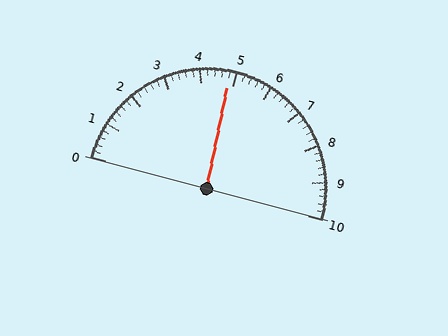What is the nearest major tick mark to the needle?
The nearest major tick mark is 5.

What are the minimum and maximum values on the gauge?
The gauge ranges from 0 to 10.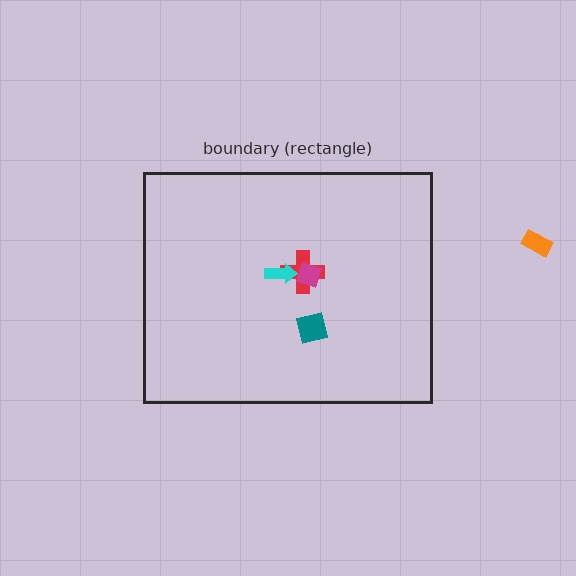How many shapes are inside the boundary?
4 inside, 1 outside.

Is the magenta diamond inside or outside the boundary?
Inside.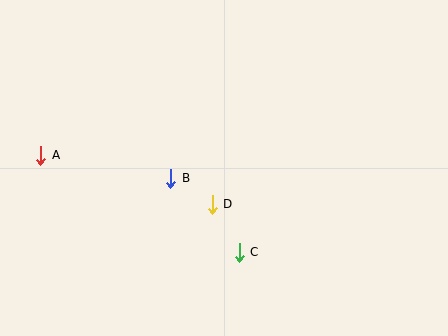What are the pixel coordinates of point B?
Point B is at (171, 178).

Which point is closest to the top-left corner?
Point A is closest to the top-left corner.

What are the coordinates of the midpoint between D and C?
The midpoint between D and C is at (226, 228).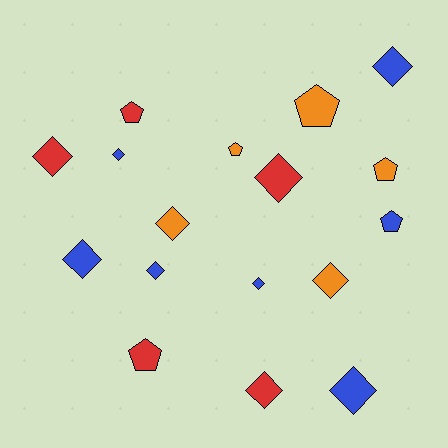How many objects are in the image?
There are 17 objects.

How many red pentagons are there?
There are 2 red pentagons.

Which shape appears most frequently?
Diamond, with 11 objects.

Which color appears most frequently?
Blue, with 7 objects.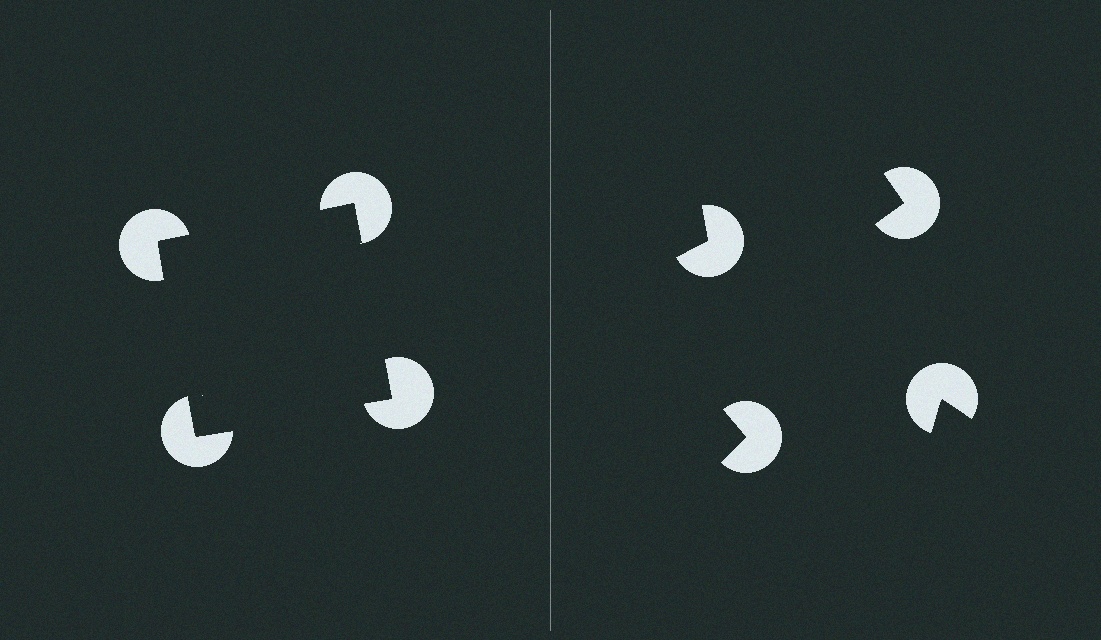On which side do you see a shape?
An illusory square appears on the left side. On the right side the wedge cuts are rotated, so no coherent shape forms.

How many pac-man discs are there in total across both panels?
8 — 4 on each side.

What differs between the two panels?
The pac-man discs are positioned identically on both sides; only the wedge orientations differ. On the left they align to a square; on the right they are misaligned.